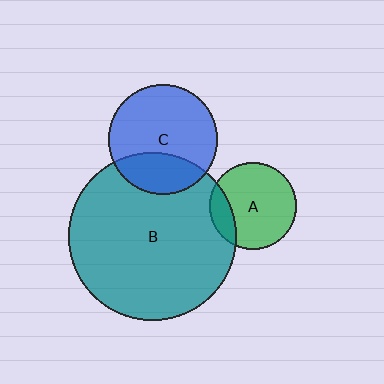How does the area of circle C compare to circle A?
Approximately 1.6 times.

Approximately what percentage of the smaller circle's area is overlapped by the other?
Approximately 20%.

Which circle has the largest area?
Circle B (teal).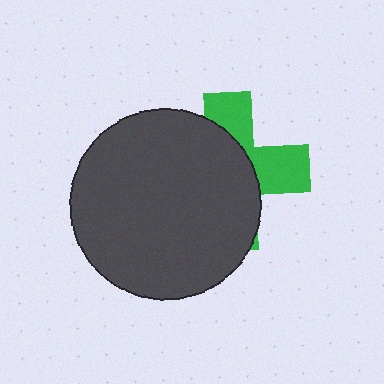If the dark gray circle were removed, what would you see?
You would see the complete green cross.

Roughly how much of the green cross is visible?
A small part of it is visible (roughly 36%).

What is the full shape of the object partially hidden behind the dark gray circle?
The partially hidden object is a green cross.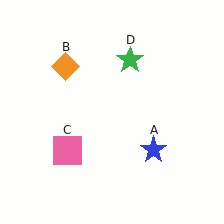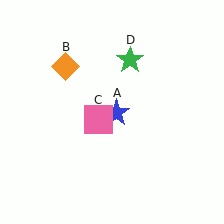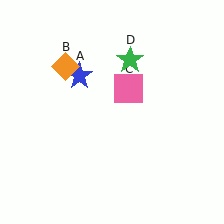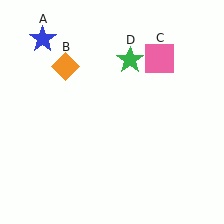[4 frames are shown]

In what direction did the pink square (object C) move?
The pink square (object C) moved up and to the right.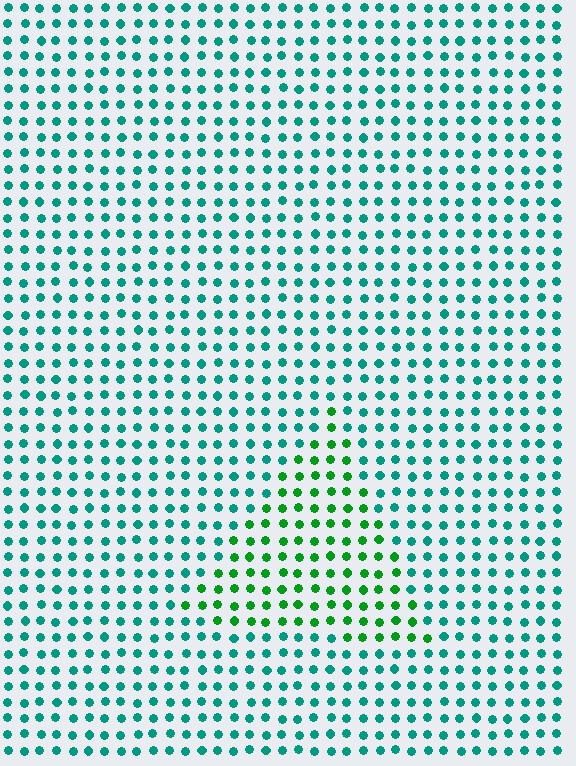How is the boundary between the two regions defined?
The boundary is defined purely by a slight shift in hue (about 40 degrees). Spacing, size, and orientation are identical on both sides.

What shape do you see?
I see a triangle.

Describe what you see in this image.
The image is filled with small teal elements in a uniform arrangement. A triangle-shaped region is visible where the elements are tinted to a slightly different hue, forming a subtle color boundary.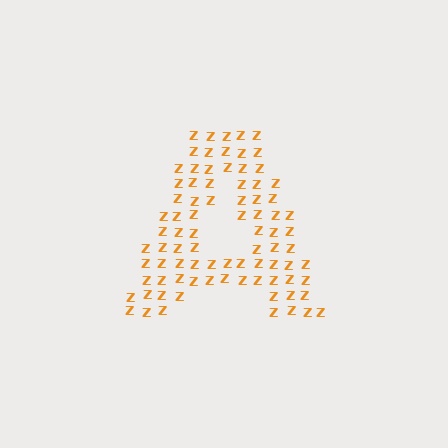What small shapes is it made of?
It is made of small letter Z's.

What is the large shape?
The large shape is the letter A.